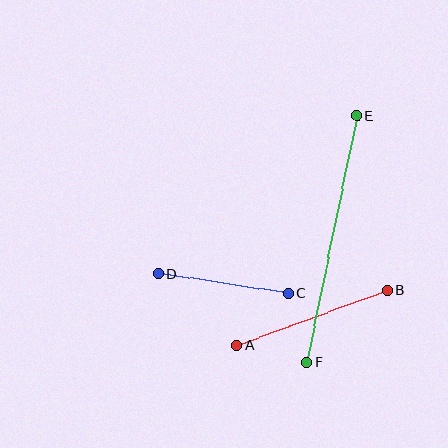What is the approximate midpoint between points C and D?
The midpoint is at approximately (223, 283) pixels.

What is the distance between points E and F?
The distance is approximately 251 pixels.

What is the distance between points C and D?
The distance is approximately 131 pixels.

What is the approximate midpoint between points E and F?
The midpoint is at approximately (332, 239) pixels.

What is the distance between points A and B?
The distance is approximately 160 pixels.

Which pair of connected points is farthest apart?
Points E and F are farthest apart.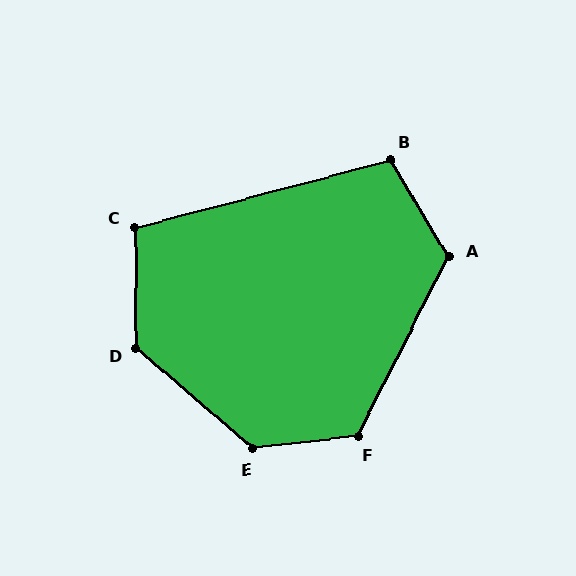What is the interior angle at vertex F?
Approximately 123 degrees (obtuse).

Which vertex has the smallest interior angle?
C, at approximately 105 degrees.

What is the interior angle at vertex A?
Approximately 122 degrees (obtuse).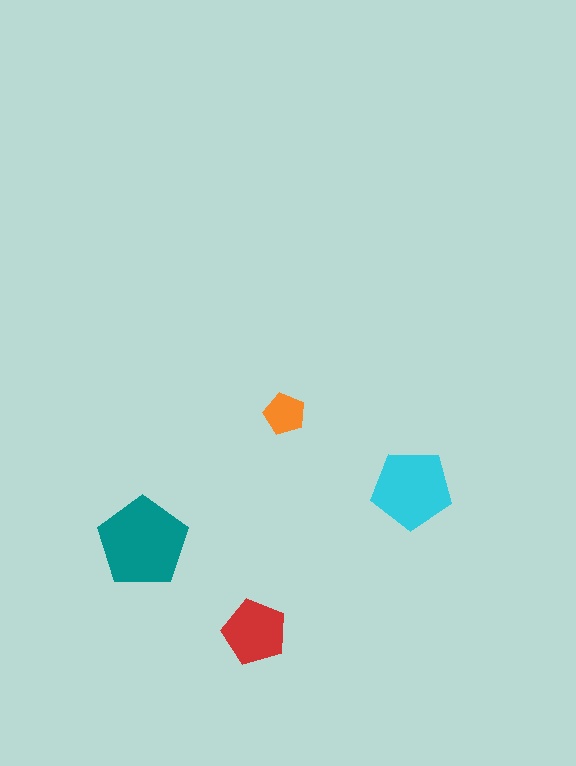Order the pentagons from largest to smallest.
the teal one, the cyan one, the red one, the orange one.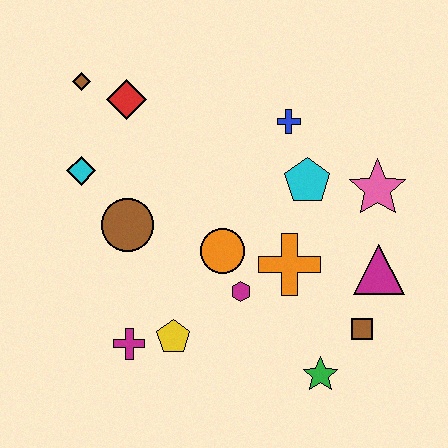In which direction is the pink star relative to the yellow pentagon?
The pink star is to the right of the yellow pentagon.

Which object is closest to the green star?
The brown square is closest to the green star.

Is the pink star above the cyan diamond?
No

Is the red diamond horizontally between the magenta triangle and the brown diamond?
Yes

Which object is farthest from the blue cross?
The magenta cross is farthest from the blue cross.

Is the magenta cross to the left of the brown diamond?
No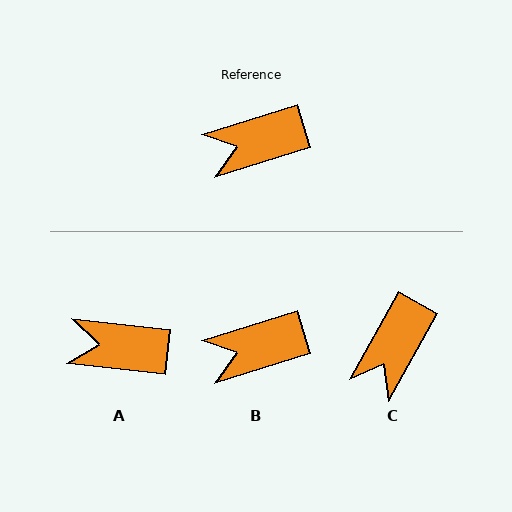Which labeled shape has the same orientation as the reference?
B.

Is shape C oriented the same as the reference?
No, it is off by about 43 degrees.